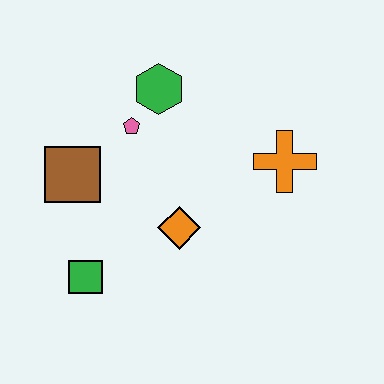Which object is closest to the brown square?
The pink pentagon is closest to the brown square.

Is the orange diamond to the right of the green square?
Yes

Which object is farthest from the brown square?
The orange cross is farthest from the brown square.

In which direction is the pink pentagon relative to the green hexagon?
The pink pentagon is below the green hexagon.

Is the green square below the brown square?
Yes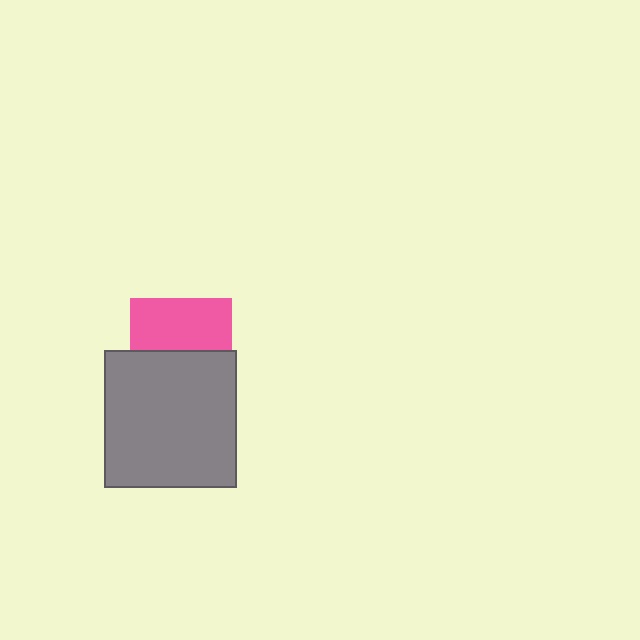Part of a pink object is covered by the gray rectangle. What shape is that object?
It is a square.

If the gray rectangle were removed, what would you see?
You would see the complete pink square.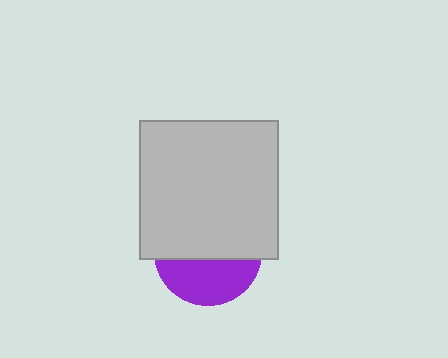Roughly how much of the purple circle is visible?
A small part of it is visible (roughly 41%).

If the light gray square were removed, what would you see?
You would see the complete purple circle.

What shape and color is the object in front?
The object in front is a light gray square.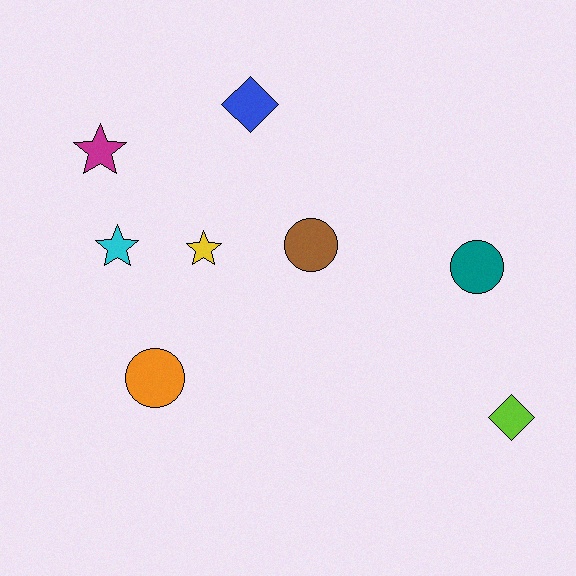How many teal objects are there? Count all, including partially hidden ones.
There is 1 teal object.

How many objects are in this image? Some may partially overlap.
There are 8 objects.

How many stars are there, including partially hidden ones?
There are 3 stars.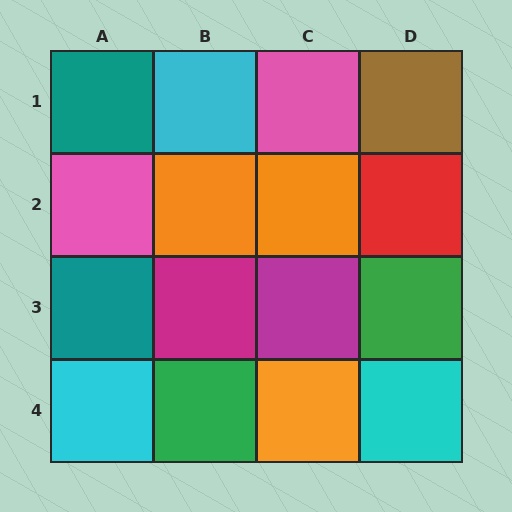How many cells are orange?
3 cells are orange.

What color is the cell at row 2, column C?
Orange.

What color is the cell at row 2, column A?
Pink.